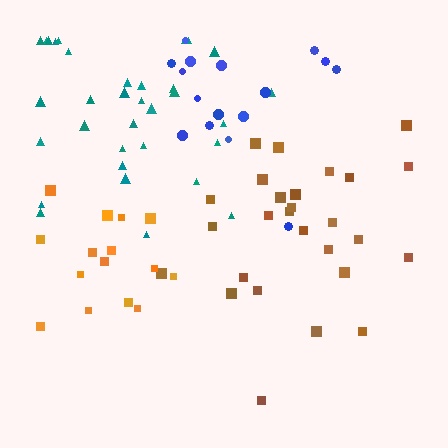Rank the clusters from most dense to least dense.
orange, teal, brown, blue.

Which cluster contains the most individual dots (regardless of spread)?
Teal (33).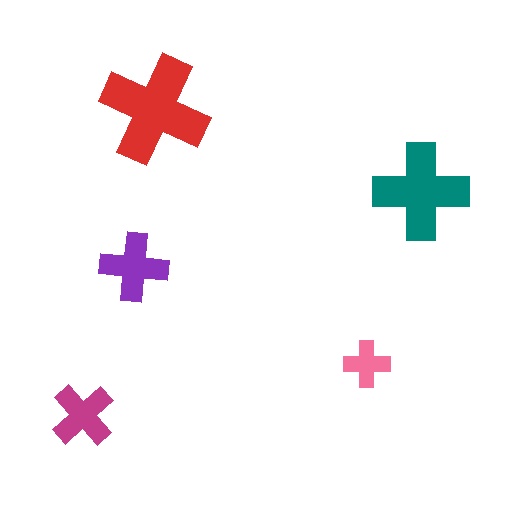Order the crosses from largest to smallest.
the red one, the teal one, the purple one, the magenta one, the pink one.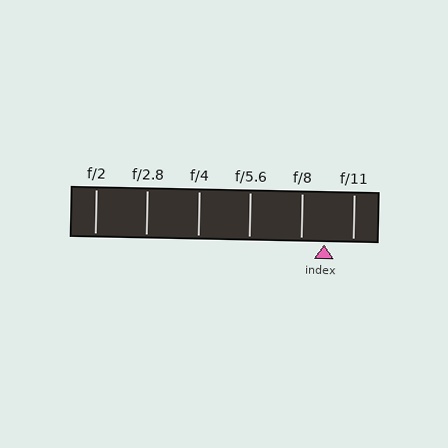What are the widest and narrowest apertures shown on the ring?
The widest aperture shown is f/2 and the narrowest is f/11.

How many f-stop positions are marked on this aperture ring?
There are 6 f-stop positions marked.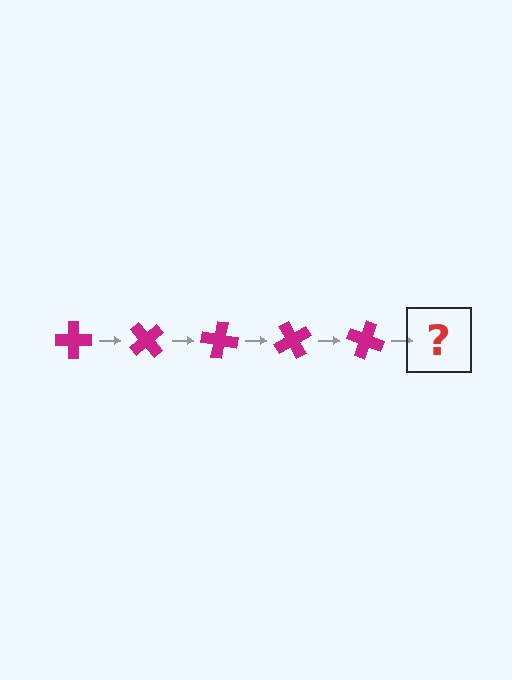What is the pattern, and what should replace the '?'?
The pattern is that the cross rotates 50 degrees each step. The '?' should be a magenta cross rotated 250 degrees.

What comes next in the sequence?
The next element should be a magenta cross rotated 250 degrees.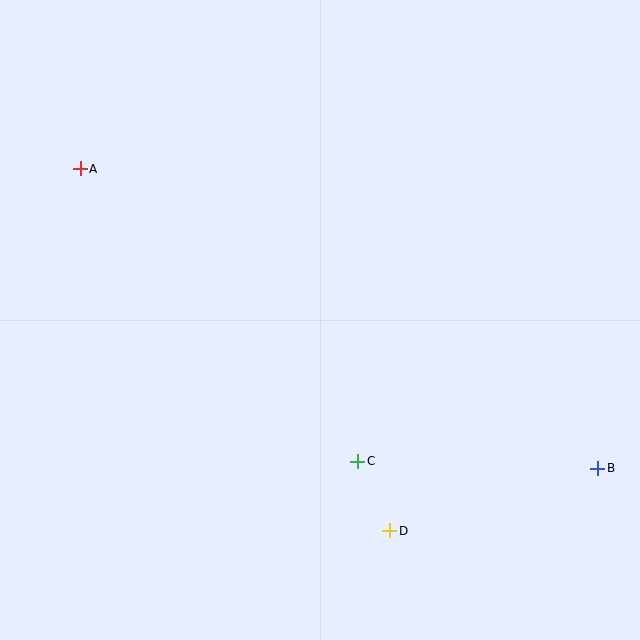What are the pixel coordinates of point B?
Point B is at (598, 468).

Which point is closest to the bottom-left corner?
Point C is closest to the bottom-left corner.